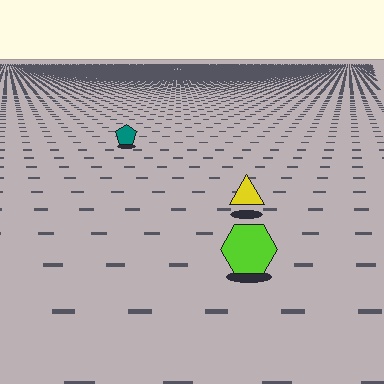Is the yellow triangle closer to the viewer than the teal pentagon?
Yes. The yellow triangle is closer — you can tell from the texture gradient: the ground texture is coarser near it.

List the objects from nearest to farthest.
From nearest to farthest: the lime hexagon, the yellow triangle, the teal pentagon.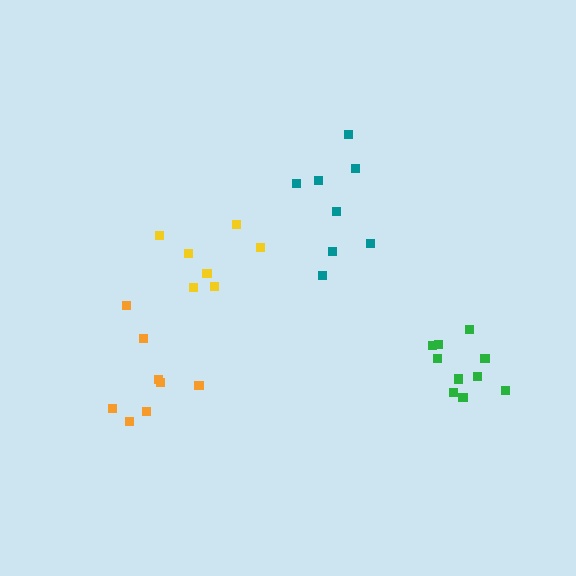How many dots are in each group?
Group 1: 8 dots, Group 2: 7 dots, Group 3: 10 dots, Group 4: 8 dots (33 total).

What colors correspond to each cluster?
The clusters are colored: teal, yellow, green, orange.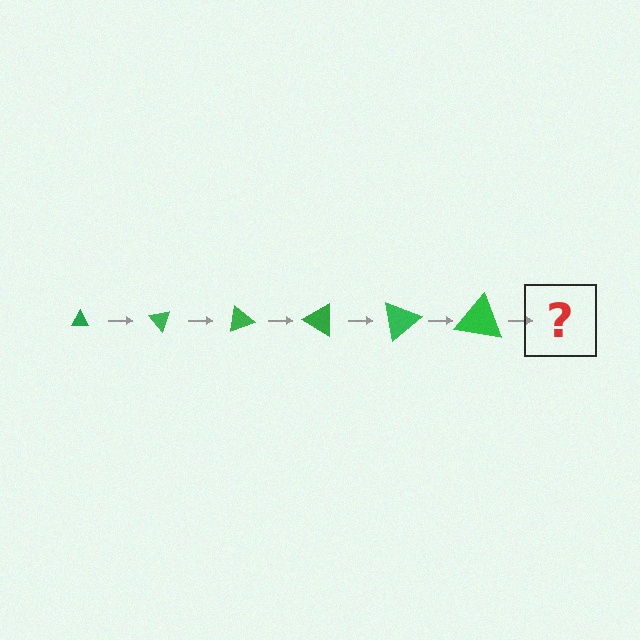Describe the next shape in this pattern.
It should be a triangle, larger than the previous one and rotated 300 degrees from the start.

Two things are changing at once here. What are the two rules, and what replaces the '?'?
The two rules are that the triangle grows larger each step and it rotates 50 degrees each step. The '?' should be a triangle, larger than the previous one and rotated 300 degrees from the start.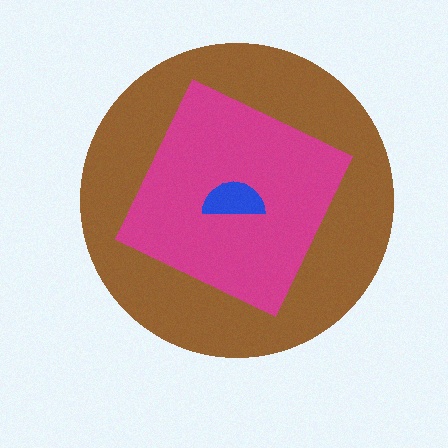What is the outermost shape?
The brown circle.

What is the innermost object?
The blue semicircle.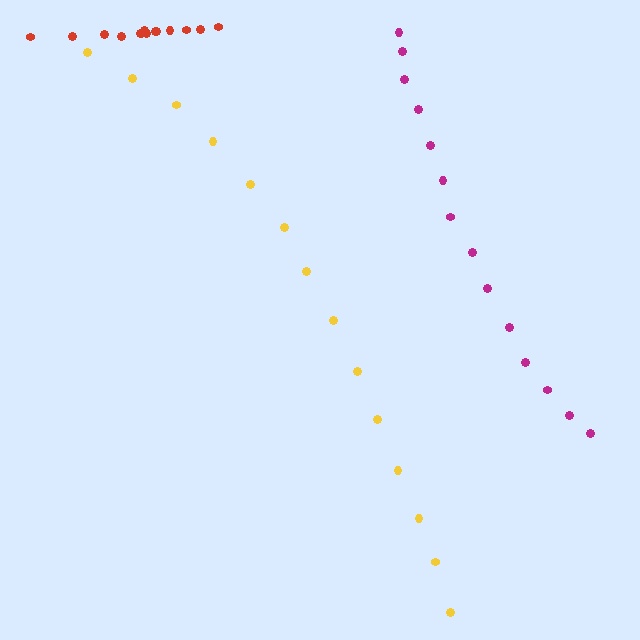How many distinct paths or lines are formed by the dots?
There are 3 distinct paths.